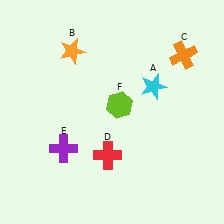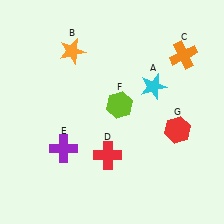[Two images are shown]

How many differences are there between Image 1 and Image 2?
There is 1 difference between the two images.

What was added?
A red hexagon (G) was added in Image 2.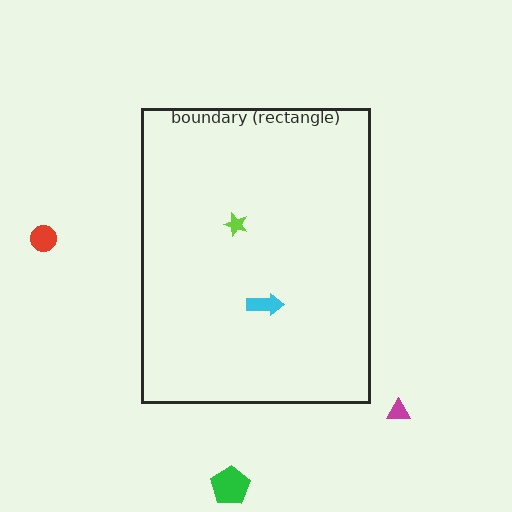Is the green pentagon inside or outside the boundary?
Outside.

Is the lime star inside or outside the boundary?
Inside.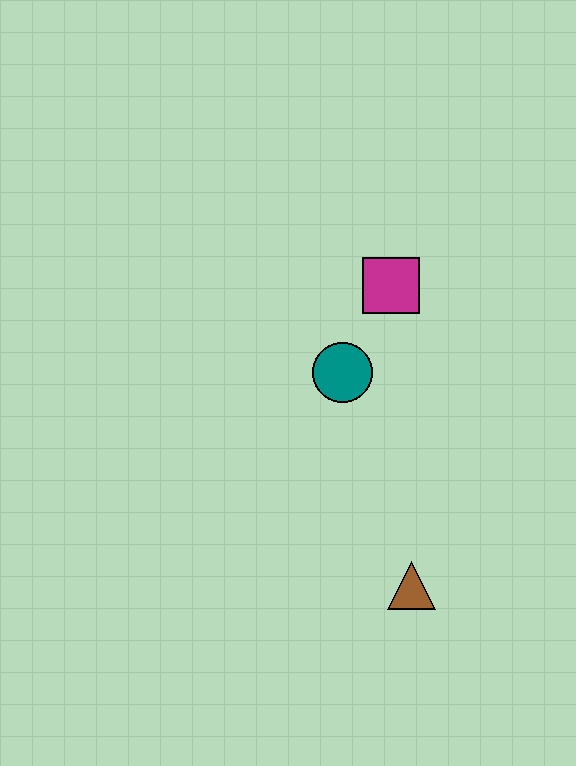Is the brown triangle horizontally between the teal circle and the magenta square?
No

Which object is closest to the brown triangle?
The teal circle is closest to the brown triangle.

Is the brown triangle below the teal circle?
Yes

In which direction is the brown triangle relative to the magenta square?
The brown triangle is below the magenta square.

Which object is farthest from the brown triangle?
The magenta square is farthest from the brown triangle.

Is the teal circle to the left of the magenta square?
Yes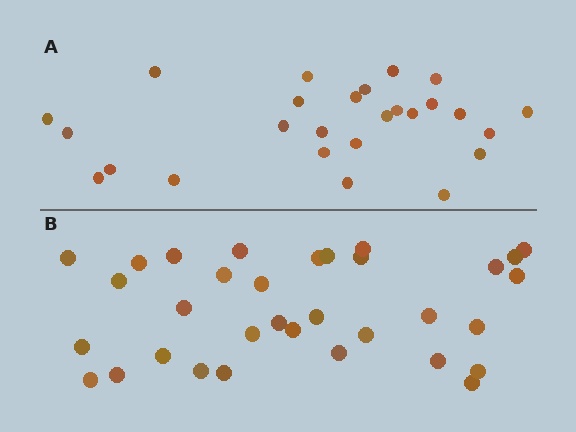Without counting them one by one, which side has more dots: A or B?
Region B (the bottom region) has more dots.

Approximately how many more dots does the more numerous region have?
Region B has roughly 8 or so more dots than region A.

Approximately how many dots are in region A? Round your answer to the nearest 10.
About 30 dots. (The exact count is 26, which rounds to 30.)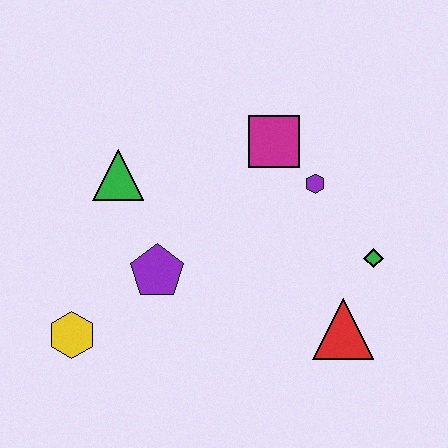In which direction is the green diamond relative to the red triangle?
The green diamond is above the red triangle.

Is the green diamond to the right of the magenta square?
Yes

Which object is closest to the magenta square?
The purple hexagon is closest to the magenta square.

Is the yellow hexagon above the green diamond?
No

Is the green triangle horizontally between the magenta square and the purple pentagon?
No